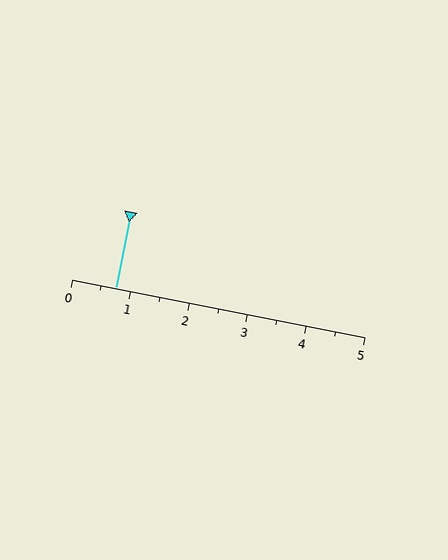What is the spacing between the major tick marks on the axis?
The major ticks are spaced 1 apart.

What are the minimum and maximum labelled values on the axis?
The axis runs from 0 to 5.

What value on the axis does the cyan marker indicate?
The marker indicates approximately 0.8.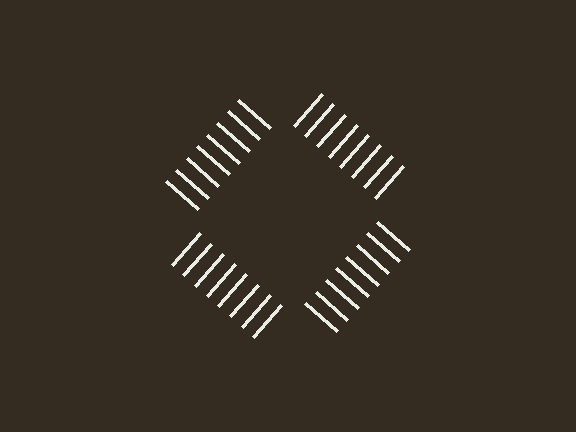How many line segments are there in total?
32 — 8 along each of the 4 edges.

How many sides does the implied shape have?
4 sides — the line-ends trace a square.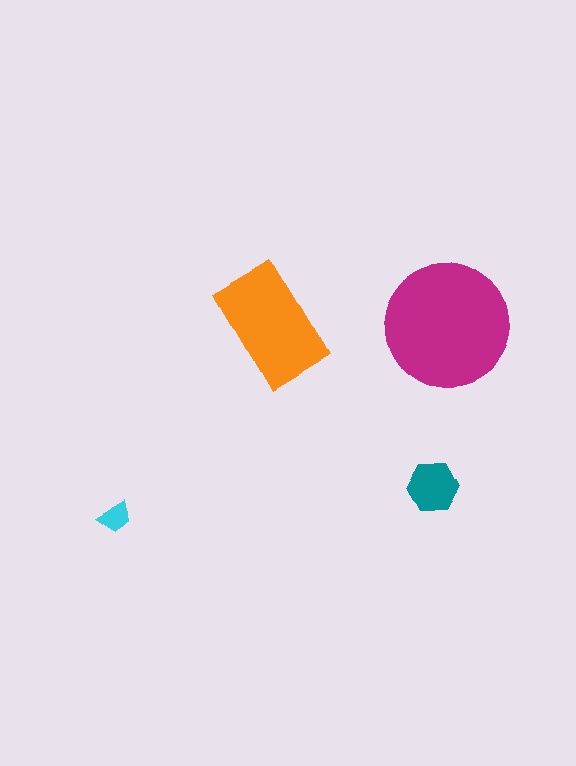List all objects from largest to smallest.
The magenta circle, the orange rectangle, the teal hexagon, the cyan trapezoid.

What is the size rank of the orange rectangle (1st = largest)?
2nd.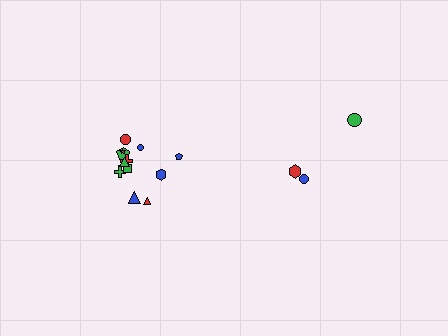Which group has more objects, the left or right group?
The left group.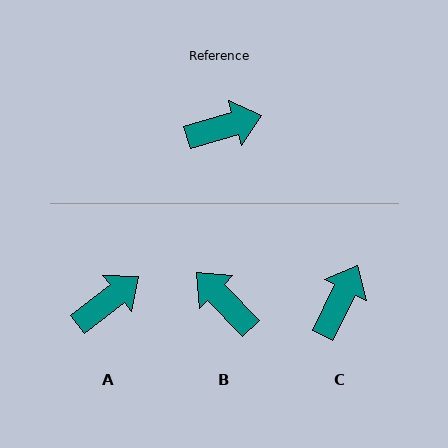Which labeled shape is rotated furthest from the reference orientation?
B, about 118 degrees away.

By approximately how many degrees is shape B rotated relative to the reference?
Approximately 118 degrees counter-clockwise.